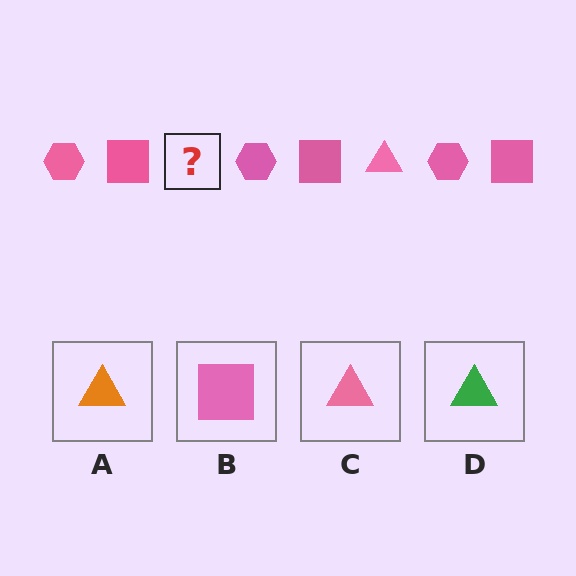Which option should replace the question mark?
Option C.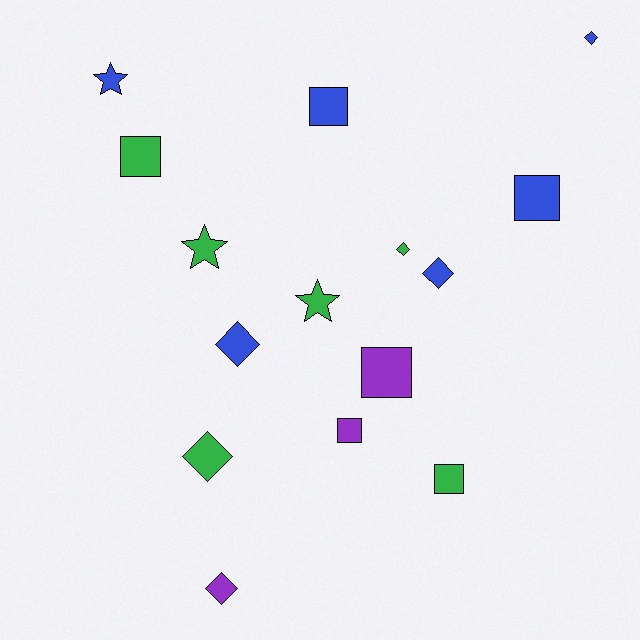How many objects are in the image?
There are 15 objects.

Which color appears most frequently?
Blue, with 6 objects.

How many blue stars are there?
There is 1 blue star.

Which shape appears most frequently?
Diamond, with 6 objects.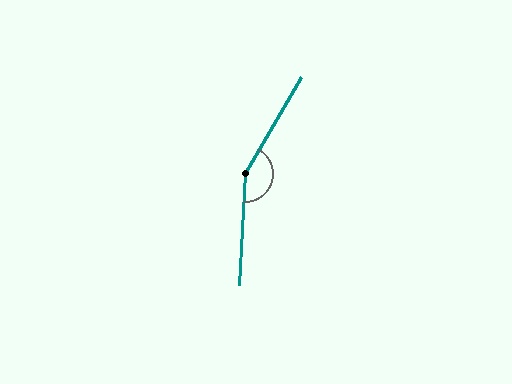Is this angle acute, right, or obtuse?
It is obtuse.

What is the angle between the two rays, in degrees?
Approximately 153 degrees.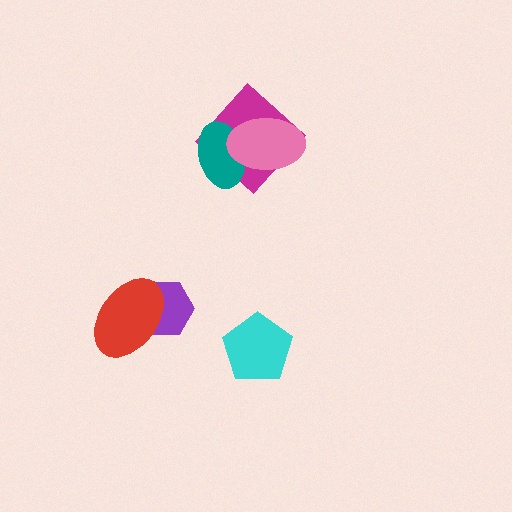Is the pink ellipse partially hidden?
No, no other shape covers it.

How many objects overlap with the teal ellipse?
2 objects overlap with the teal ellipse.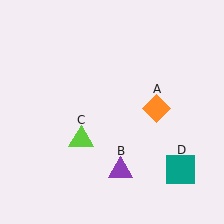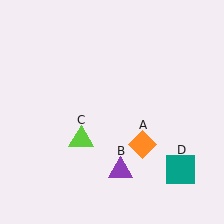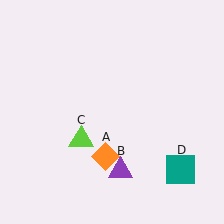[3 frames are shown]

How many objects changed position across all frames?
1 object changed position: orange diamond (object A).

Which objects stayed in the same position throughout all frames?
Purple triangle (object B) and lime triangle (object C) and teal square (object D) remained stationary.